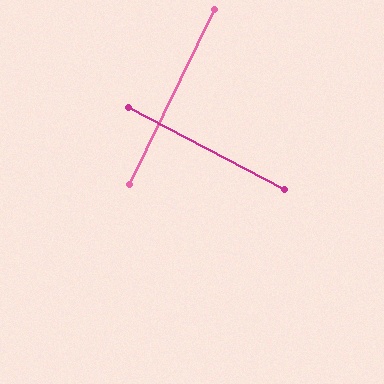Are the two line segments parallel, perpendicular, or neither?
Perpendicular — they meet at approximately 88°.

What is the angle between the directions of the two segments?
Approximately 88 degrees.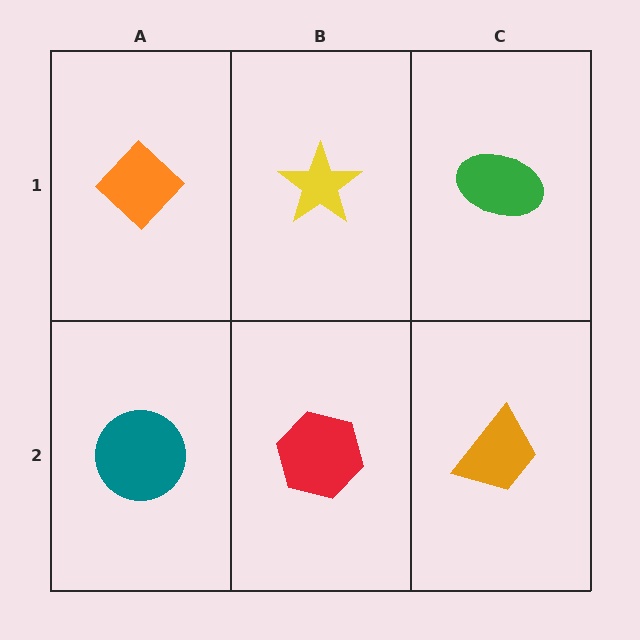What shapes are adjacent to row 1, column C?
An orange trapezoid (row 2, column C), a yellow star (row 1, column B).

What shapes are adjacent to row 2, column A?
An orange diamond (row 1, column A), a red hexagon (row 2, column B).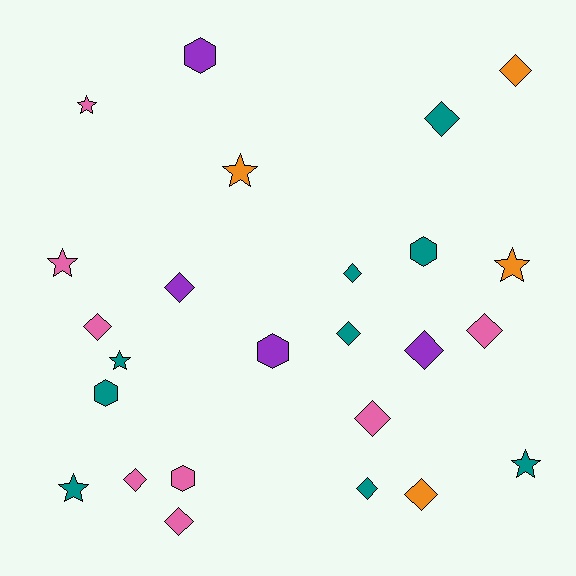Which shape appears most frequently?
Diamond, with 13 objects.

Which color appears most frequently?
Teal, with 9 objects.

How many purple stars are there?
There are no purple stars.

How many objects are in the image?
There are 25 objects.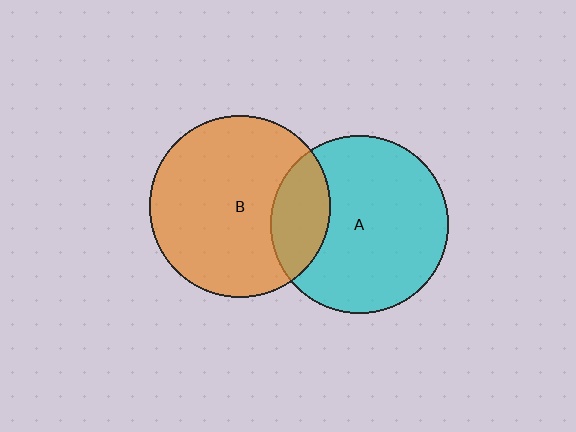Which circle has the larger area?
Circle B (orange).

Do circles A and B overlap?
Yes.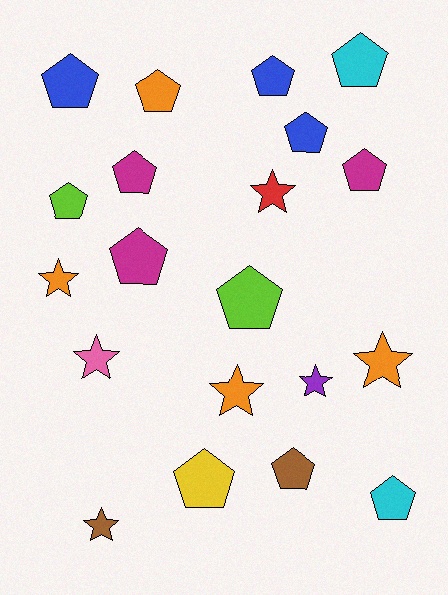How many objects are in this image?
There are 20 objects.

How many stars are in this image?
There are 7 stars.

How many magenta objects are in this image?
There are 3 magenta objects.